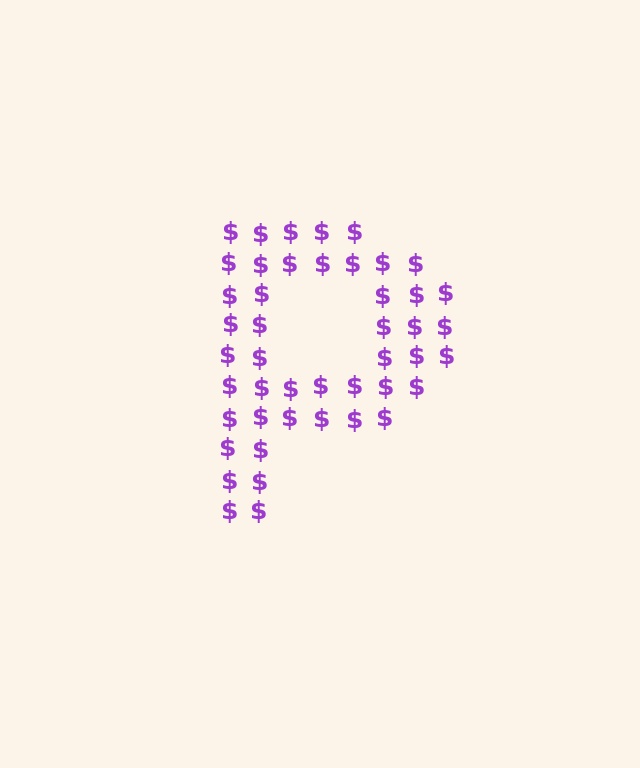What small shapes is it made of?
It is made of small dollar signs.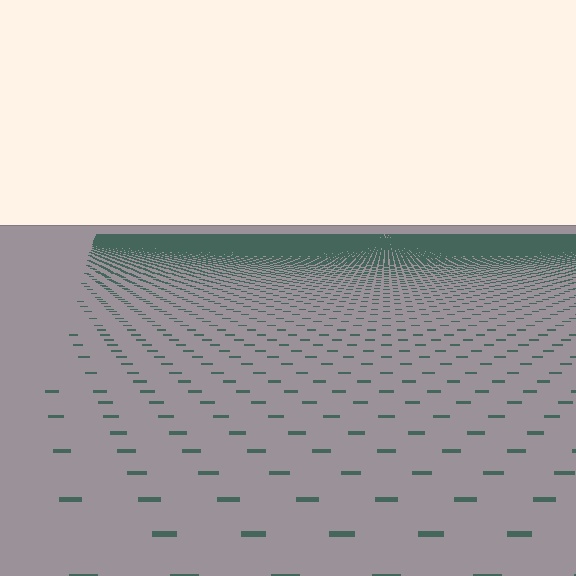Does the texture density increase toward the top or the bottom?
Density increases toward the top.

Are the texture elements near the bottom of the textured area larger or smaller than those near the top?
Larger. Near the bottom, elements are closer to the viewer and appear at a bigger on-screen size.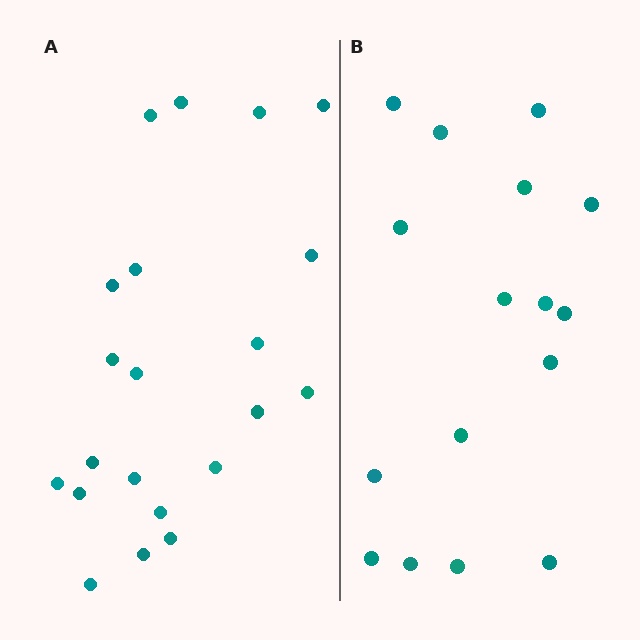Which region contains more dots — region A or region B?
Region A (the left region) has more dots.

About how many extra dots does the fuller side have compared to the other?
Region A has about 5 more dots than region B.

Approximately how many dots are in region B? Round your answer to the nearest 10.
About 20 dots. (The exact count is 16, which rounds to 20.)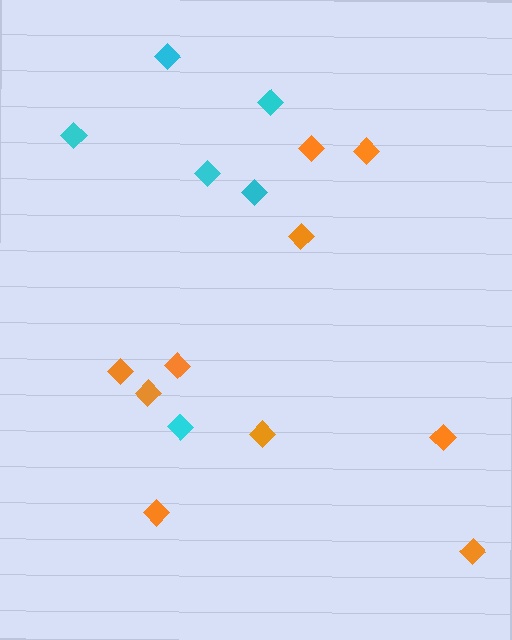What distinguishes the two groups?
There are 2 groups: one group of cyan diamonds (6) and one group of orange diamonds (10).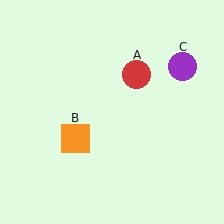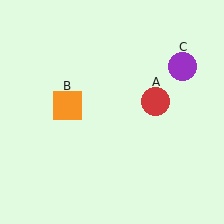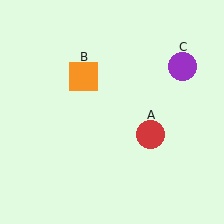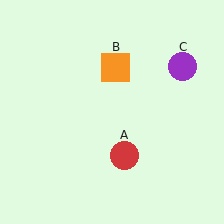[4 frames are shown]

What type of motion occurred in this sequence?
The red circle (object A), orange square (object B) rotated clockwise around the center of the scene.